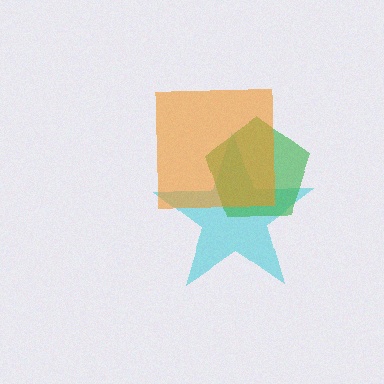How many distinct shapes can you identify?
There are 3 distinct shapes: a cyan star, a green pentagon, an orange square.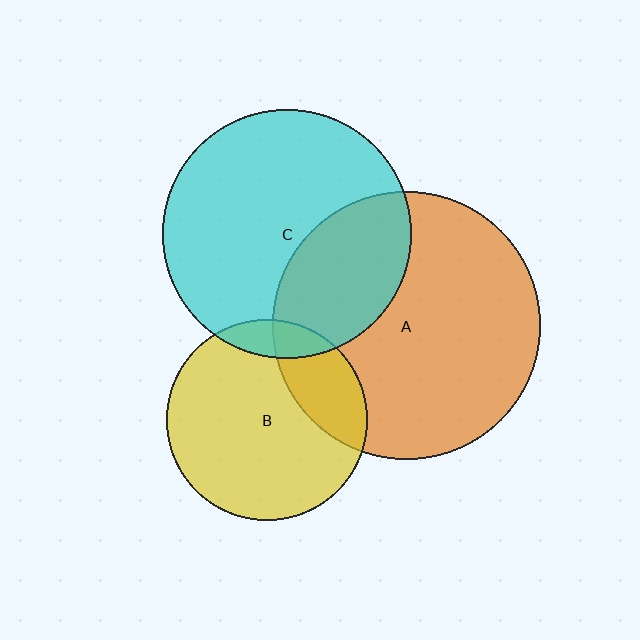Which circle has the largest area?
Circle A (orange).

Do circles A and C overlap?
Yes.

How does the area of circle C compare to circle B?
Approximately 1.5 times.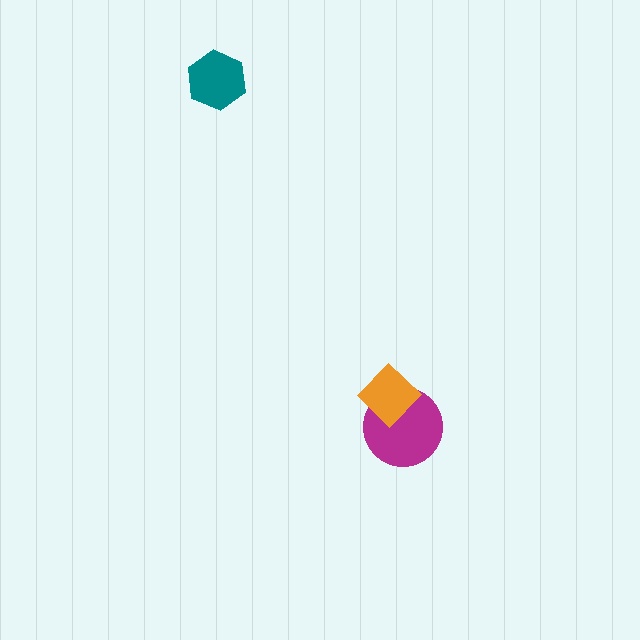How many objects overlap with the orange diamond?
1 object overlaps with the orange diamond.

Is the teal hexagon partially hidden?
No, no other shape covers it.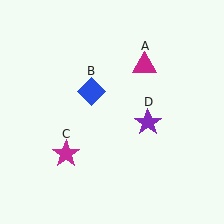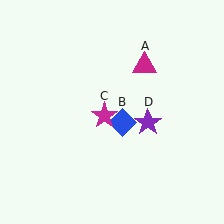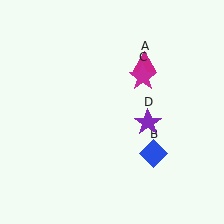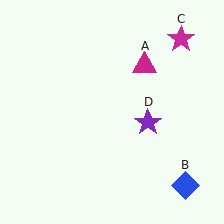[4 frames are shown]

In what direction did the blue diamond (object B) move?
The blue diamond (object B) moved down and to the right.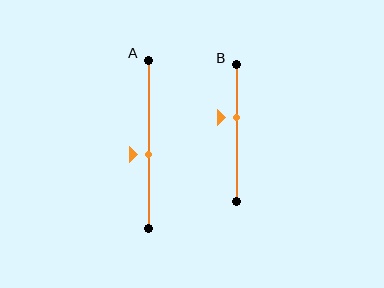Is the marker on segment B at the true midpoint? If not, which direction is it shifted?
No, the marker on segment B is shifted upward by about 11% of the segment length.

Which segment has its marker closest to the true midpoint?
Segment A has its marker closest to the true midpoint.